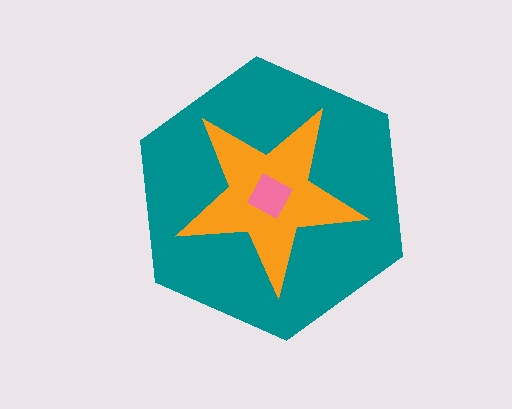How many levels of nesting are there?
3.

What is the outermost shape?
The teal hexagon.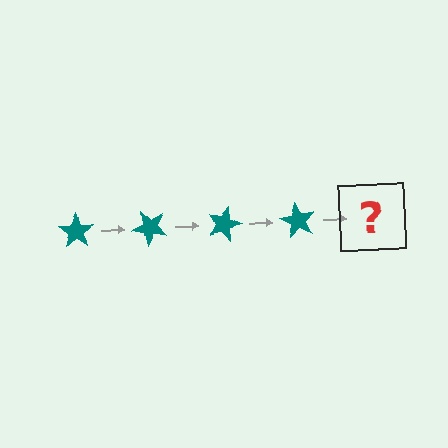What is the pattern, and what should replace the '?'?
The pattern is that the star rotates 45 degrees each step. The '?' should be a teal star rotated 180 degrees.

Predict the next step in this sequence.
The next step is a teal star rotated 180 degrees.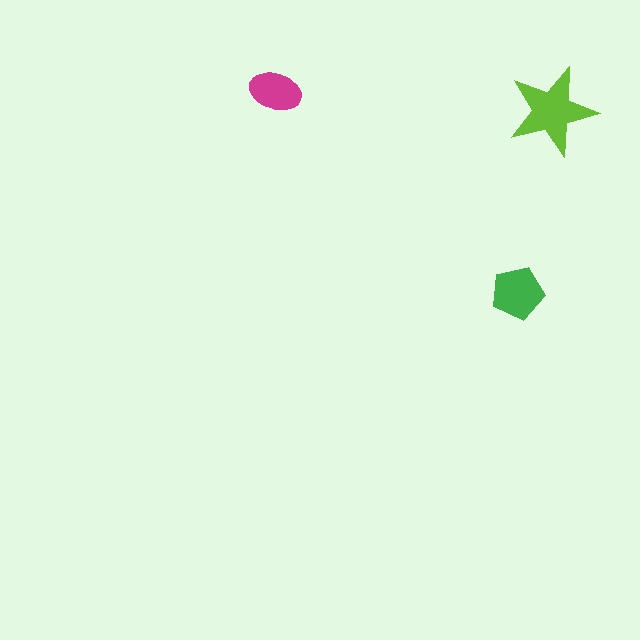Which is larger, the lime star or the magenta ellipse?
The lime star.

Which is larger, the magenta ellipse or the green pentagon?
The green pentagon.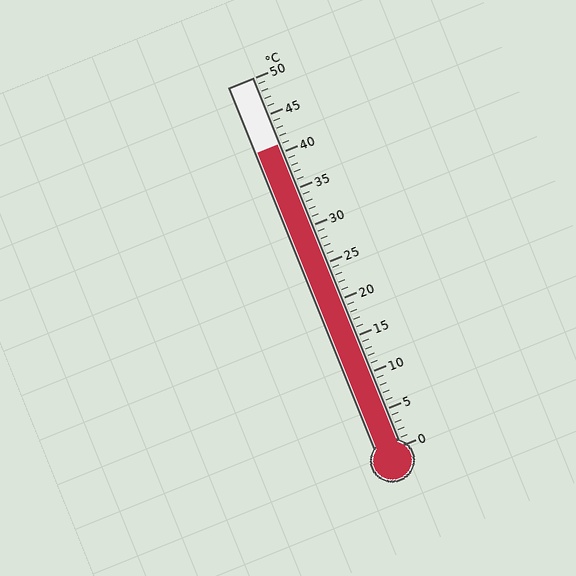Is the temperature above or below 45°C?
The temperature is below 45°C.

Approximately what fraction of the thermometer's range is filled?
The thermometer is filled to approximately 80% of its range.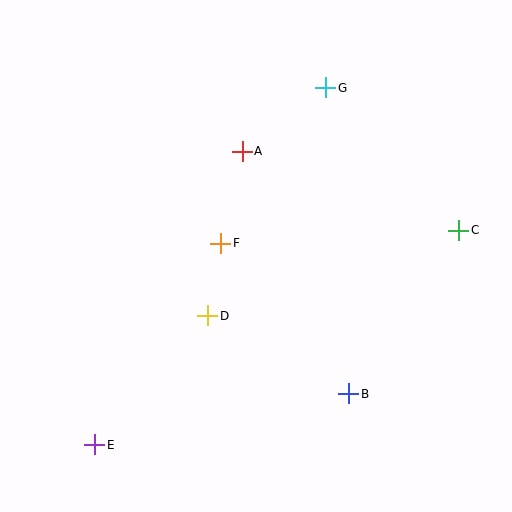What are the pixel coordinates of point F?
Point F is at (221, 243).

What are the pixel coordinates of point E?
Point E is at (95, 445).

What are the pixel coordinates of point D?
Point D is at (208, 316).